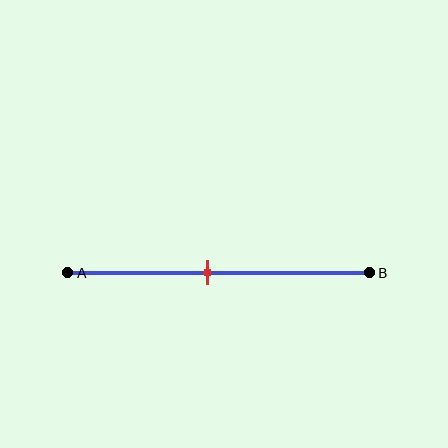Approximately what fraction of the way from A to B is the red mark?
The red mark is approximately 45% of the way from A to B.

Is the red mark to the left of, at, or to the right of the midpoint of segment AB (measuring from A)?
The red mark is to the left of the midpoint of segment AB.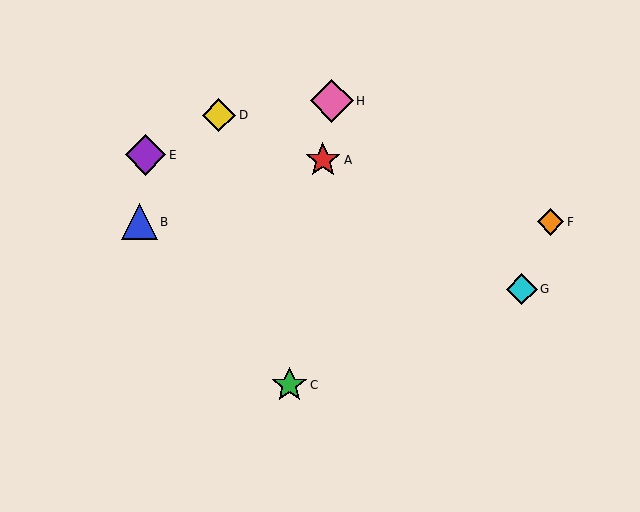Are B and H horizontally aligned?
No, B is at y≈222 and H is at y≈101.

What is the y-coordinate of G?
Object G is at y≈289.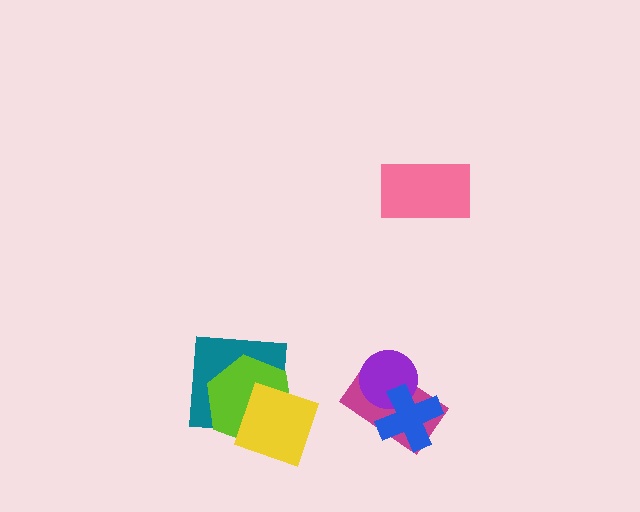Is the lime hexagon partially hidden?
Yes, it is partially covered by another shape.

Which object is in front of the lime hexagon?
The yellow diamond is in front of the lime hexagon.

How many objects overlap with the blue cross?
2 objects overlap with the blue cross.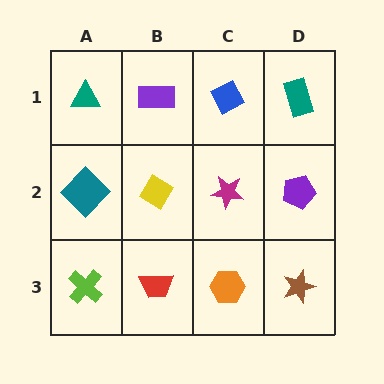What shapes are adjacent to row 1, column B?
A yellow diamond (row 2, column B), a teal triangle (row 1, column A), a blue diamond (row 1, column C).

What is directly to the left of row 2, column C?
A yellow diamond.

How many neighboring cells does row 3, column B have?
3.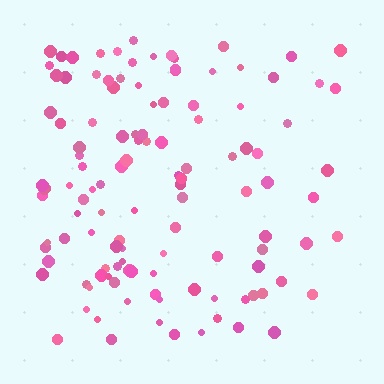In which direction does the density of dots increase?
From right to left, with the left side densest.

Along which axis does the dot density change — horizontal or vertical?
Horizontal.